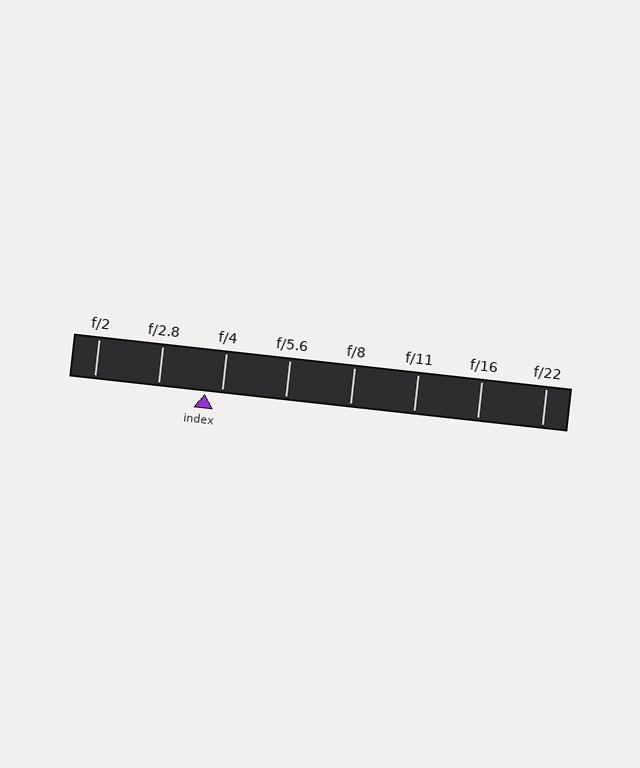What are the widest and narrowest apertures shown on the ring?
The widest aperture shown is f/2 and the narrowest is f/22.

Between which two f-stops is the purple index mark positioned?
The index mark is between f/2.8 and f/4.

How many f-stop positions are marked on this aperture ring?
There are 8 f-stop positions marked.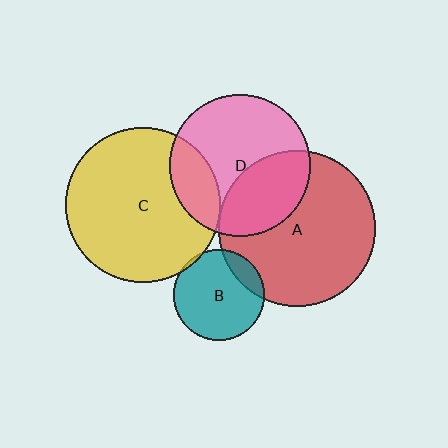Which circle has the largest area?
Circle A (red).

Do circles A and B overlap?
Yes.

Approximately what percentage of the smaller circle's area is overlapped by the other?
Approximately 15%.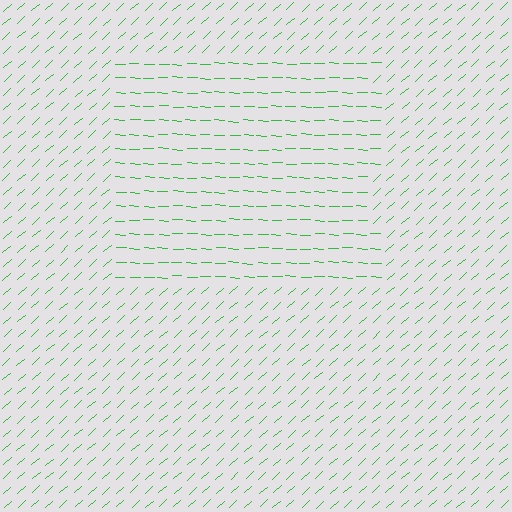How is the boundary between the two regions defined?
The boundary is defined purely by a change in line orientation (approximately 45 degrees difference). All lines are the same color and thickness.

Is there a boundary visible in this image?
Yes, there is a texture boundary formed by a change in line orientation.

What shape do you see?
I see a rectangle.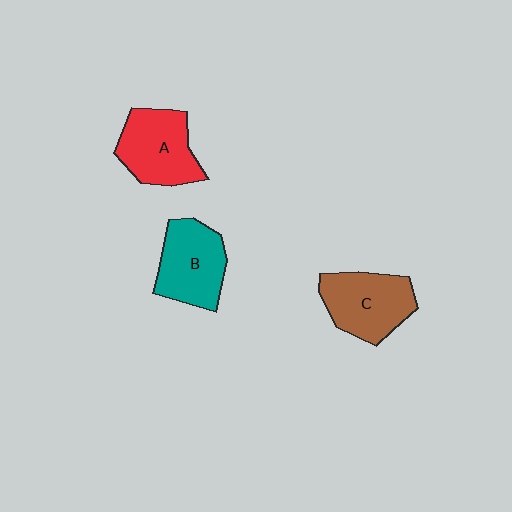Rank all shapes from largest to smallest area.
From largest to smallest: C (brown), A (red), B (teal).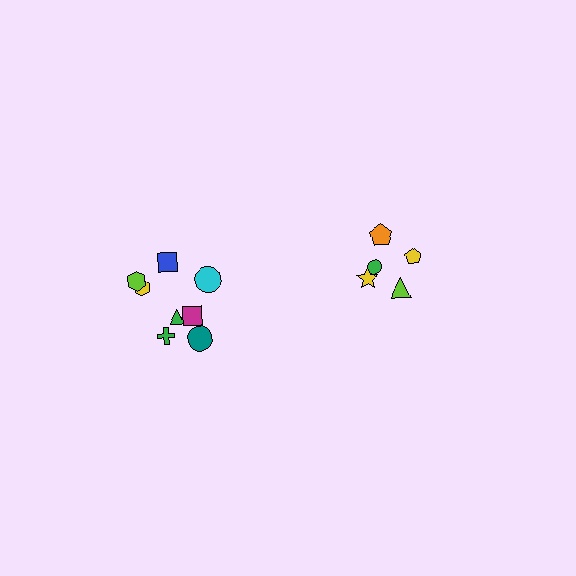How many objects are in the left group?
There are 8 objects.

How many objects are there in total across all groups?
There are 13 objects.